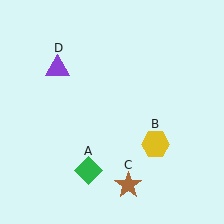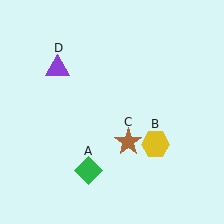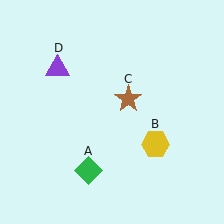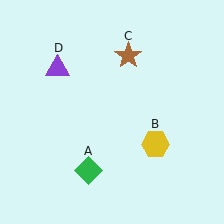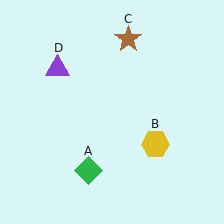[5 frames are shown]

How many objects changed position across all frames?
1 object changed position: brown star (object C).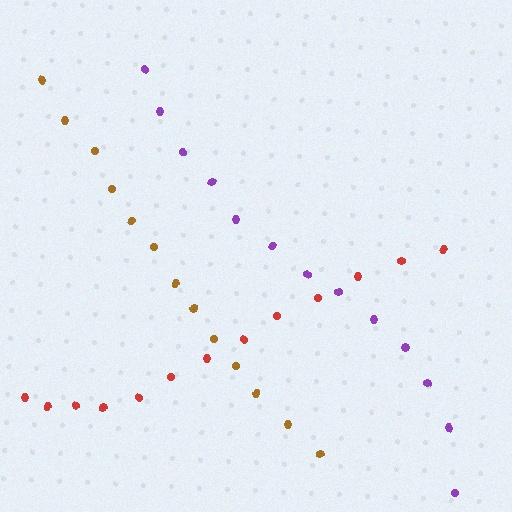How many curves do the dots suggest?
There are 3 distinct paths.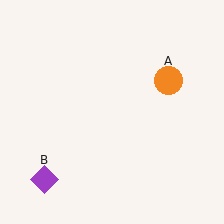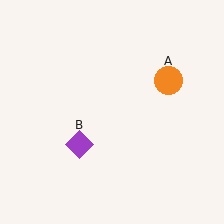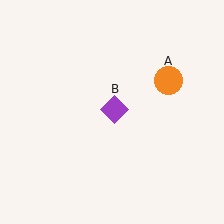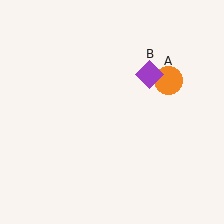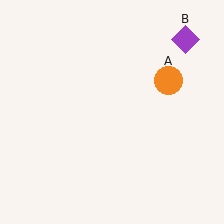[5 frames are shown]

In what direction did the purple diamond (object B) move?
The purple diamond (object B) moved up and to the right.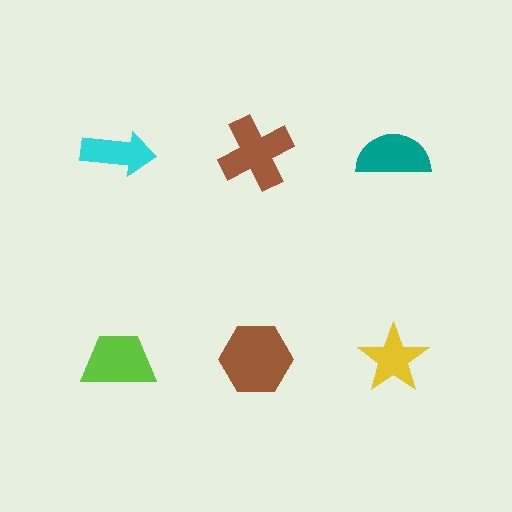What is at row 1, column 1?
A cyan arrow.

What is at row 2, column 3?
A yellow star.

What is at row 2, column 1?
A lime trapezoid.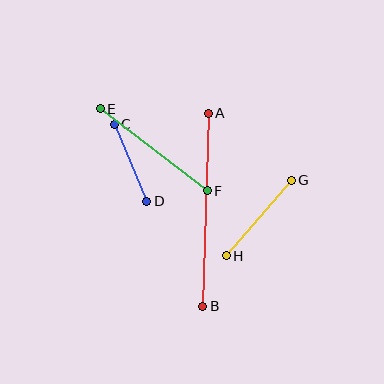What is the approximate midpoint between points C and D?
The midpoint is at approximately (130, 163) pixels.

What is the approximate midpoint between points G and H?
The midpoint is at approximately (259, 218) pixels.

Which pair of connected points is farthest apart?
Points A and B are farthest apart.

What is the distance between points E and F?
The distance is approximately 135 pixels.